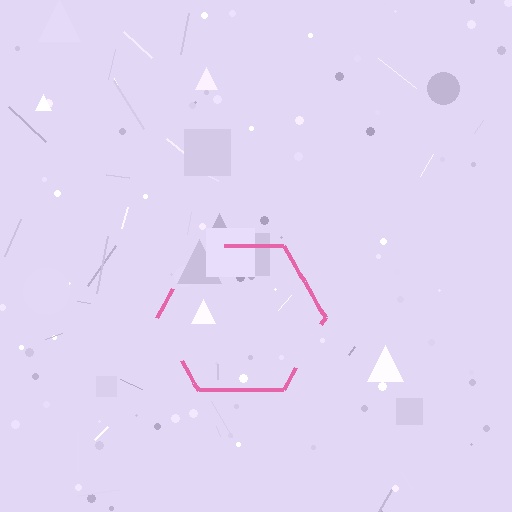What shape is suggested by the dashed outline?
The dashed outline suggests a hexagon.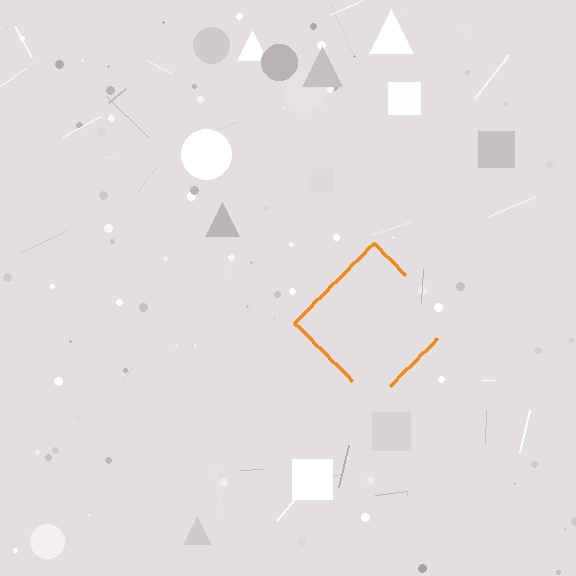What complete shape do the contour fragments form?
The contour fragments form a diamond.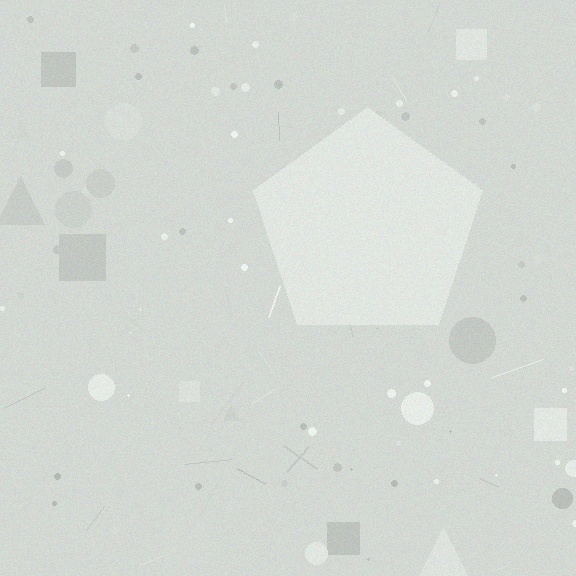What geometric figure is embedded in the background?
A pentagon is embedded in the background.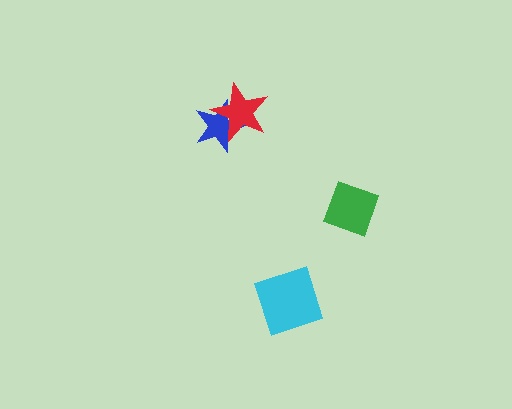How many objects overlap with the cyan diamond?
0 objects overlap with the cyan diamond.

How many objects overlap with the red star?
1 object overlaps with the red star.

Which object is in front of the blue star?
The red star is in front of the blue star.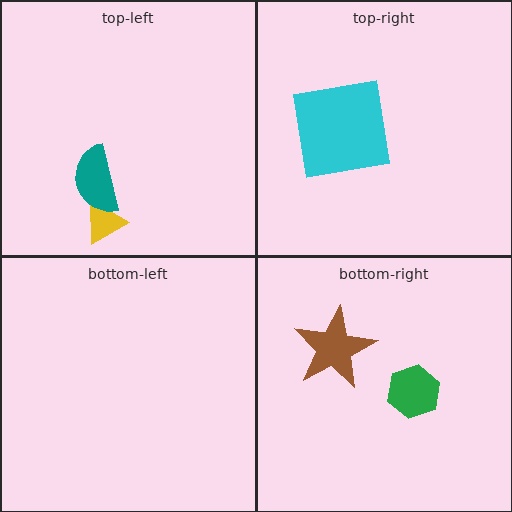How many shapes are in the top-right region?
1.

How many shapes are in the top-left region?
2.